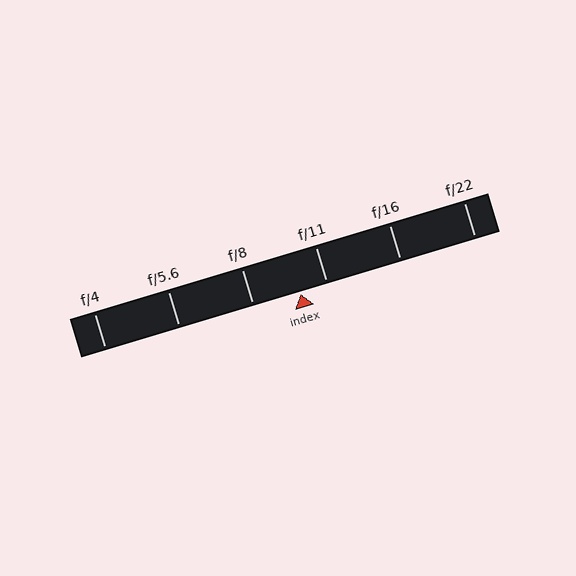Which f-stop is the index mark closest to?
The index mark is closest to f/11.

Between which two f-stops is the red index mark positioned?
The index mark is between f/8 and f/11.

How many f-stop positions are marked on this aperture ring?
There are 6 f-stop positions marked.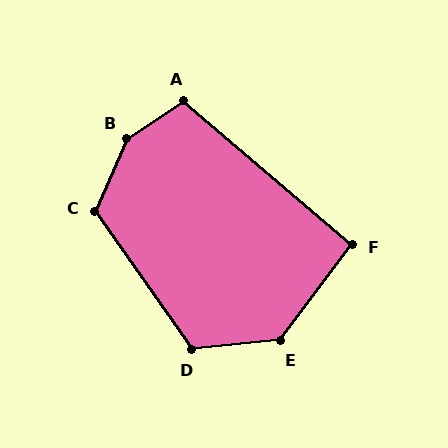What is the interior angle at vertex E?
Approximately 132 degrees (obtuse).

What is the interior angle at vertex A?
Approximately 106 degrees (obtuse).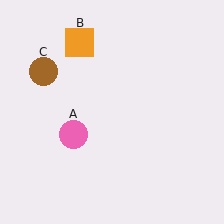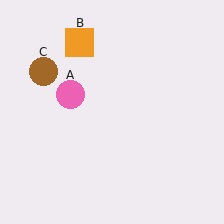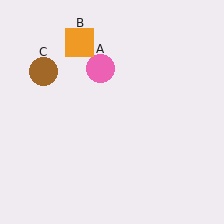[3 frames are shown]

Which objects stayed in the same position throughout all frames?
Orange square (object B) and brown circle (object C) remained stationary.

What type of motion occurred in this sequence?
The pink circle (object A) rotated clockwise around the center of the scene.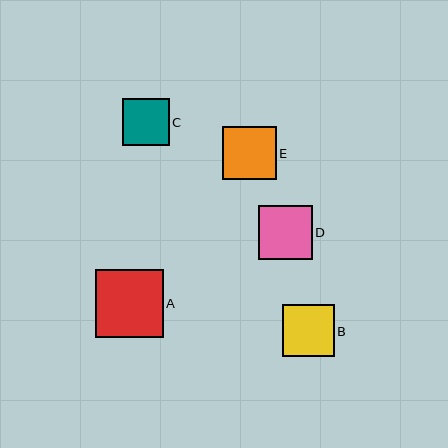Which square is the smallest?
Square C is the smallest with a size of approximately 47 pixels.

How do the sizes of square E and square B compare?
Square E and square B are approximately the same size.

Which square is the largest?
Square A is the largest with a size of approximately 68 pixels.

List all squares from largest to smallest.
From largest to smallest: A, D, E, B, C.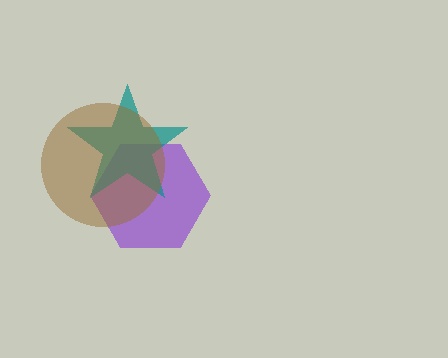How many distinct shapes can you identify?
There are 3 distinct shapes: a purple hexagon, a teal star, a brown circle.